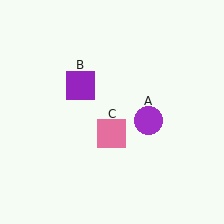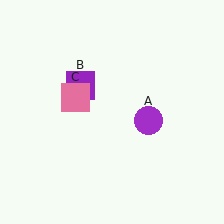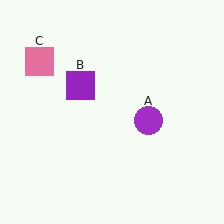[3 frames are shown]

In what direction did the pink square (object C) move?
The pink square (object C) moved up and to the left.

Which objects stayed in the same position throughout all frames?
Purple circle (object A) and purple square (object B) remained stationary.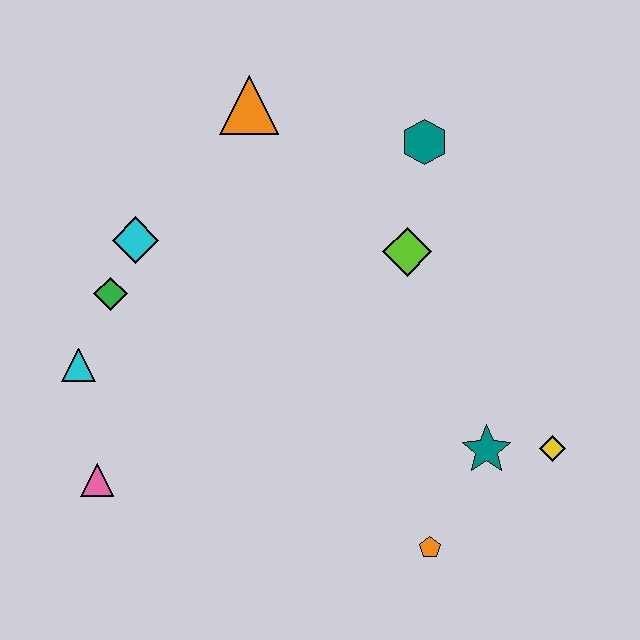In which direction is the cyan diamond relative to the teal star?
The cyan diamond is to the left of the teal star.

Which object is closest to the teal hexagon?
The lime diamond is closest to the teal hexagon.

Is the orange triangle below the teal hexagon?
No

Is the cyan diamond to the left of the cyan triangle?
No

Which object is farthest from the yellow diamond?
The cyan triangle is farthest from the yellow diamond.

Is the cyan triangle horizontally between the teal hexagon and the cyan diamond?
No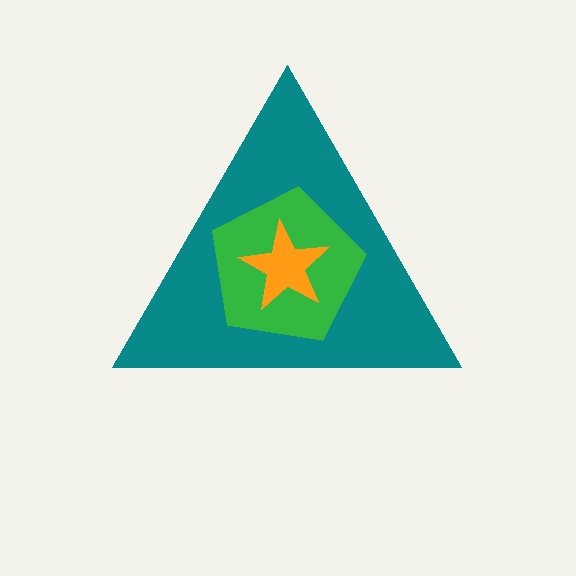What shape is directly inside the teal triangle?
The green pentagon.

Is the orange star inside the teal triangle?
Yes.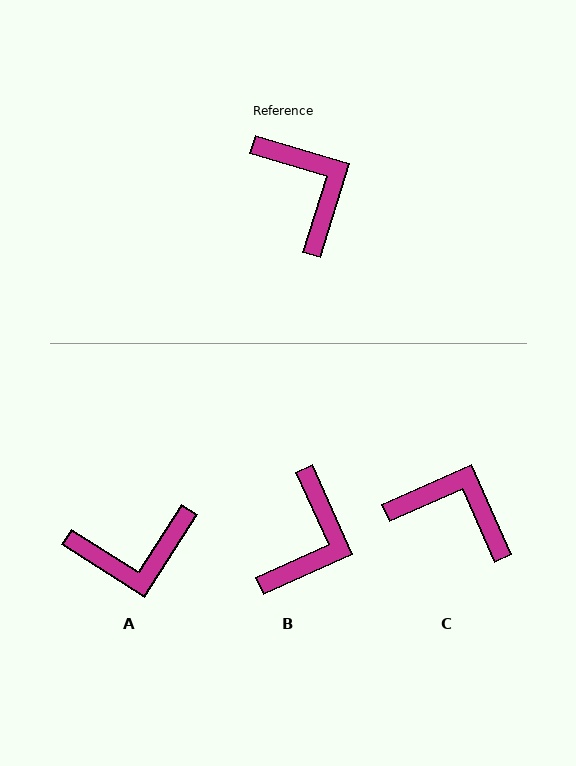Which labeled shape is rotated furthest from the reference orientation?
A, about 105 degrees away.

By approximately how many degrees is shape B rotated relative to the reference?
Approximately 49 degrees clockwise.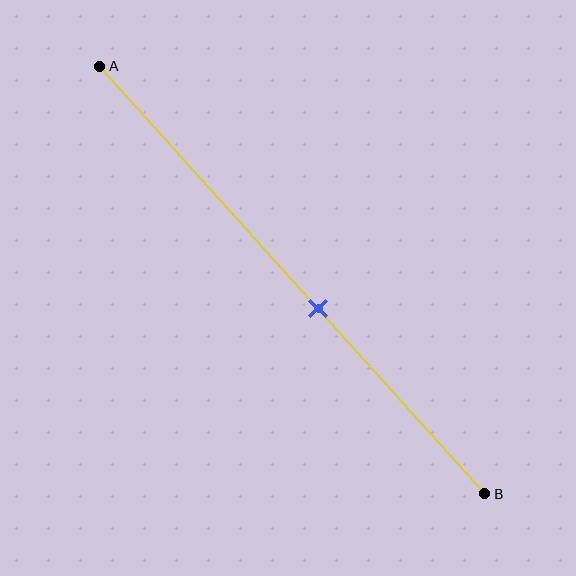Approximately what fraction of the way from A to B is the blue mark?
The blue mark is approximately 55% of the way from A to B.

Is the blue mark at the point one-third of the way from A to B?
No, the mark is at about 55% from A, not at the 33% one-third point.